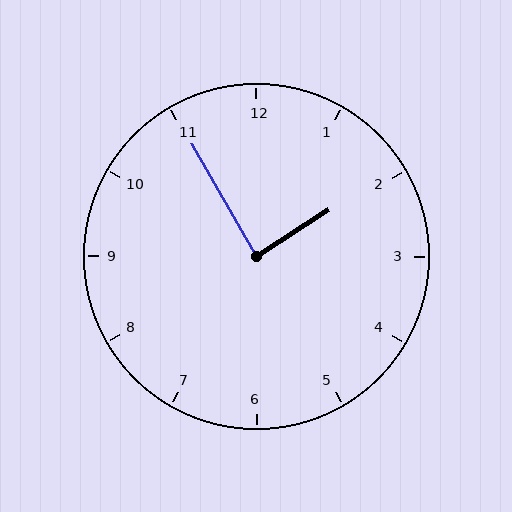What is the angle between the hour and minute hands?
Approximately 88 degrees.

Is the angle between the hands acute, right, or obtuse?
It is right.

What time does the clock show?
1:55.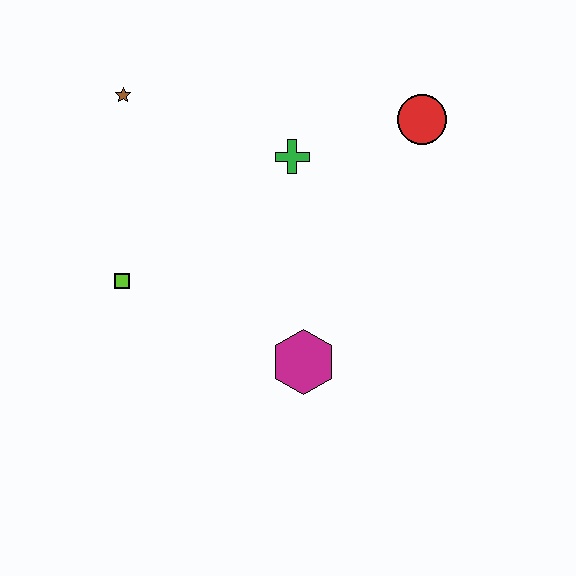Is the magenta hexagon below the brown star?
Yes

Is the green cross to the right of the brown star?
Yes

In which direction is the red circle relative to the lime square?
The red circle is to the right of the lime square.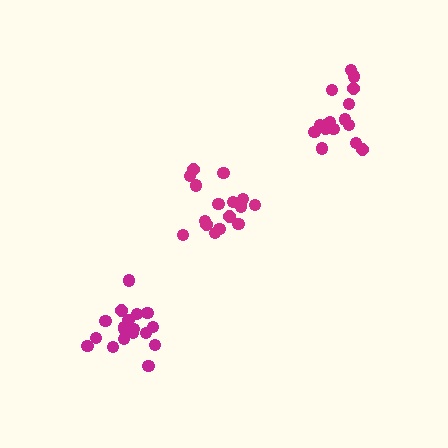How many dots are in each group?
Group 1: 18 dots, Group 2: 17 dots, Group 3: 18 dots (53 total).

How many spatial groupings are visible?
There are 3 spatial groupings.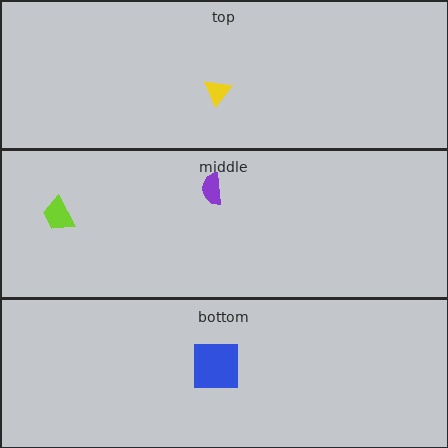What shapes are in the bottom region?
The blue square.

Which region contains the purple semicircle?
The middle region.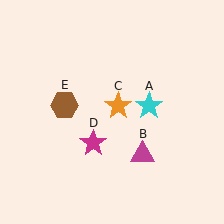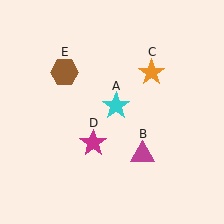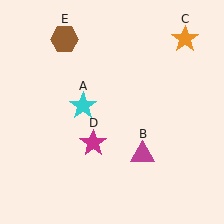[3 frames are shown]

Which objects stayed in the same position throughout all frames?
Magenta triangle (object B) and magenta star (object D) remained stationary.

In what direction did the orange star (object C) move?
The orange star (object C) moved up and to the right.